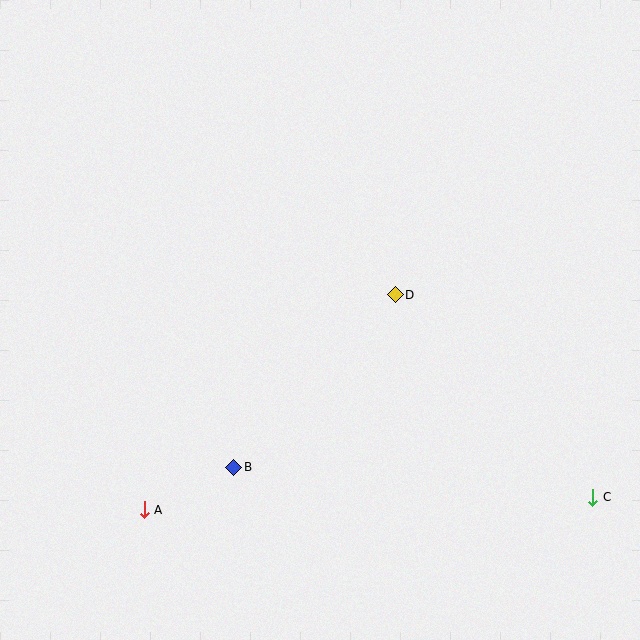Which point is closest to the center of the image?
Point D at (395, 295) is closest to the center.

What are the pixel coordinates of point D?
Point D is at (395, 295).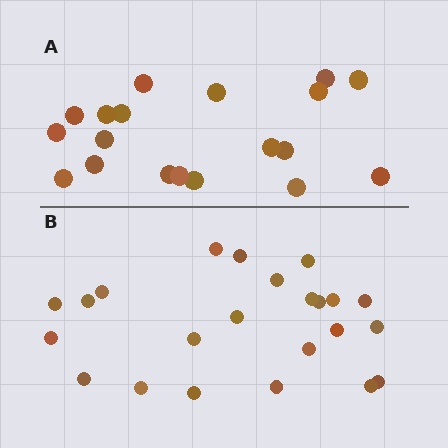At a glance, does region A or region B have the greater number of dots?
Region B (the bottom region) has more dots.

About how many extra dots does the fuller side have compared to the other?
Region B has about 4 more dots than region A.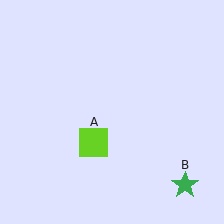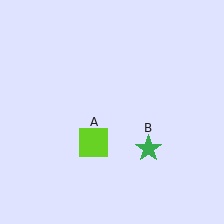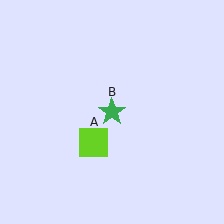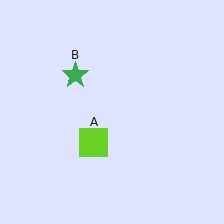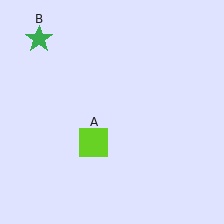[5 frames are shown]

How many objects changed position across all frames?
1 object changed position: green star (object B).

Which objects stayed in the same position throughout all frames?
Lime square (object A) remained stationary.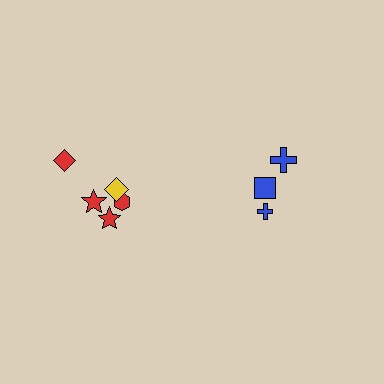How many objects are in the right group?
There are 3 objects.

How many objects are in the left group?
There are 5 objects.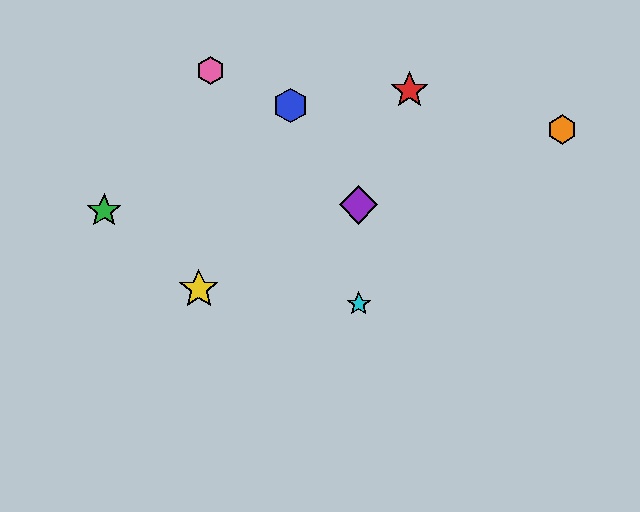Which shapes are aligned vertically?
The purple diamond, the cyan star are aligned vertically.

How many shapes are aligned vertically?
2 shapes (the purple diamond, the cyan star) are aligned vertically.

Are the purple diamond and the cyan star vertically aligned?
Yes, both are at x≈359.